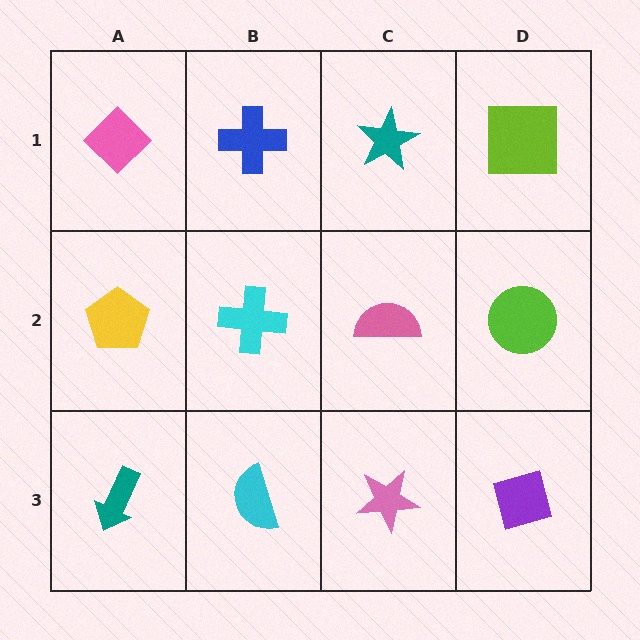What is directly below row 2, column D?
A purple diamond.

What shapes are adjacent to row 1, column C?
A pink semicircle (row 2, column C), a blue cross (row 1, column B), a lime square (row 1, column D).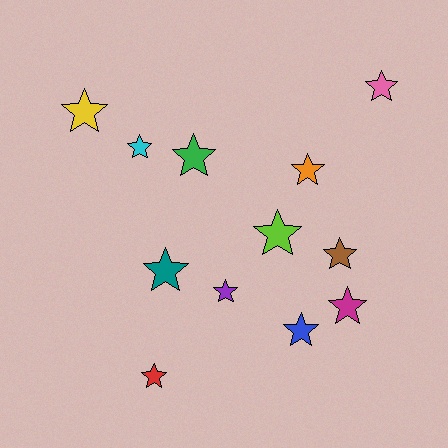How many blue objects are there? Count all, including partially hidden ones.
There is 1 blue object.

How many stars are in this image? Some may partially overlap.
There are 12 stars.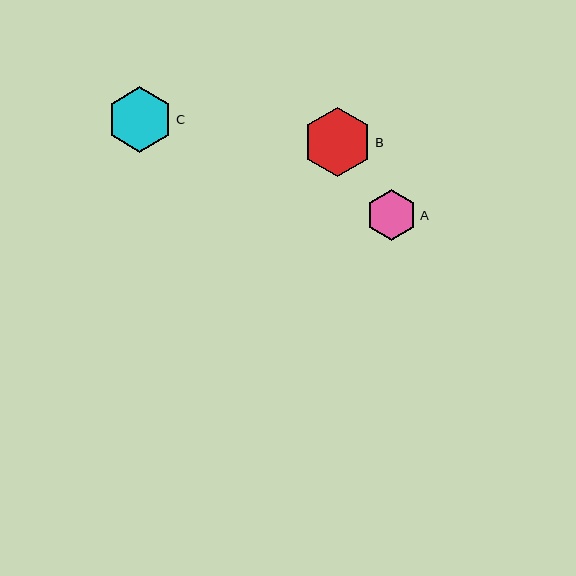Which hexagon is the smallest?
Hexagon A is the smallest with a size of approximately 51 pixels.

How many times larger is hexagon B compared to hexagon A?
Hexagon B is approximately 1.4 times the size of hexagon A.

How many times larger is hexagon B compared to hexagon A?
Hexagon B is approximately 1.4 times the size of hexagon A.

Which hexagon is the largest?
Hexagon B is the largest with a size of approximately 69 pixels.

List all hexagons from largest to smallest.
From largest to smallest: B, C, A.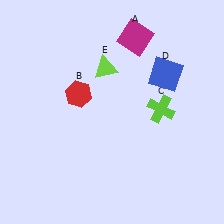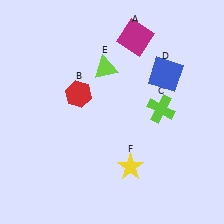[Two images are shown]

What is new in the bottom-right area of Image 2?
A yellow star (F) was added in the bottom-right area of Image 2.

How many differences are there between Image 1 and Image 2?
There is 1 difference between the two images.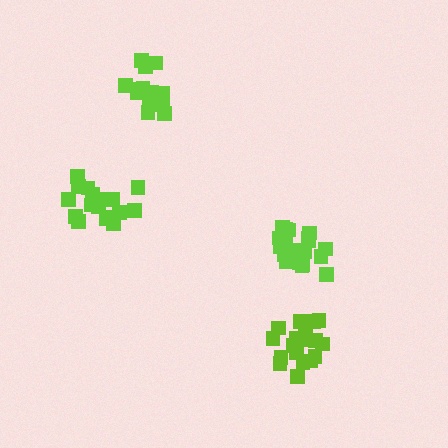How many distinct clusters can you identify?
There are 4 distinct clusters.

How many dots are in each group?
Group 1: 21 dots, Group 2: 19 dots, Group 3: 17 dots, Group 4: 16 dots (73 total).